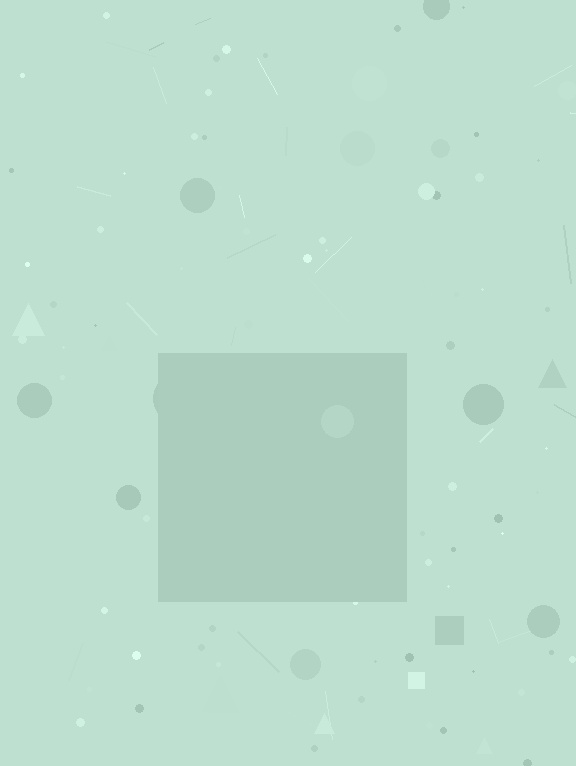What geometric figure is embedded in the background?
A square is embedded in the background.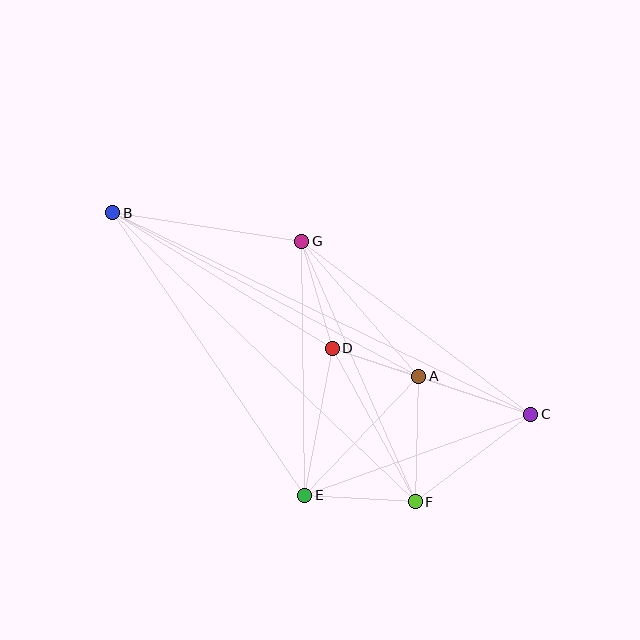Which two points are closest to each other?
Points A and D are closest to each other.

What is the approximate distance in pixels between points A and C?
The distance between A and C is approximately 118 pixels.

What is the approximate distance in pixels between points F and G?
The distance between F and G is approximately 284 pixels.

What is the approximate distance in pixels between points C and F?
The distance between C and F is approximately 145 pixels.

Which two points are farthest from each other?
Points B and C are farthest from each other.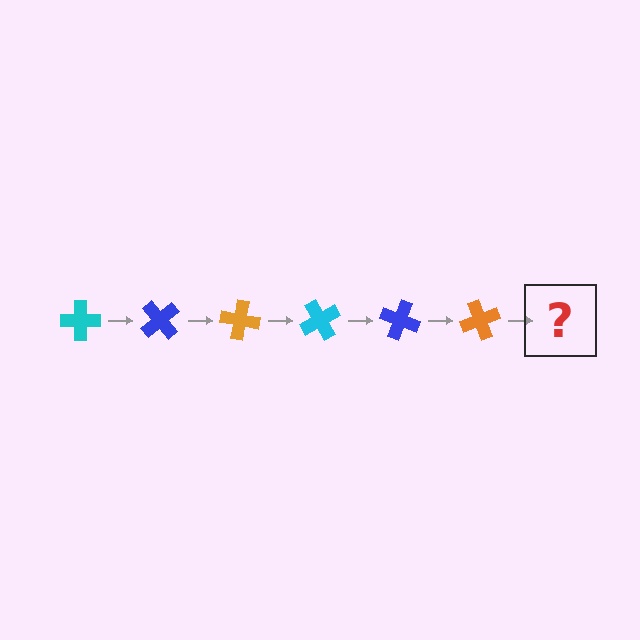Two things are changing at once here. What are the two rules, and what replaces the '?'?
The two rules are that it rotates 50 degrees each step and the color cycles through cyan, blue, and orange. The '?' should be a cyan cross, rotated 300 degrees from the start.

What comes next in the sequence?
The next element should be a cyan cross, rotated 300 degrees from the start.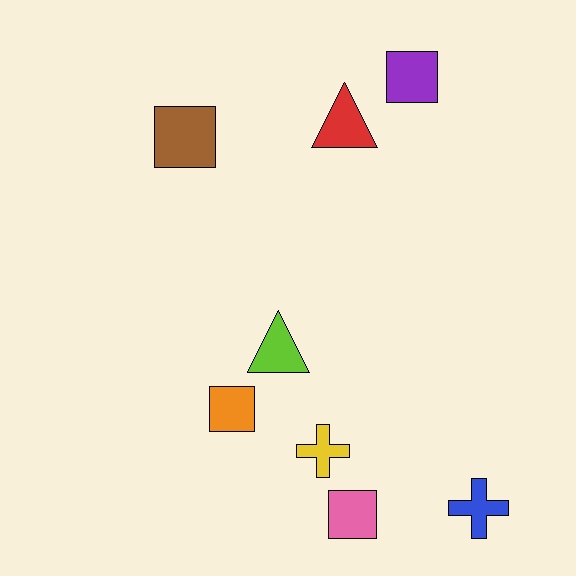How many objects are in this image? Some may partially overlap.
There are 8 objects.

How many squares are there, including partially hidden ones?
There are 4 squares.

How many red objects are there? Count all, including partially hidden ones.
There is 1 red object.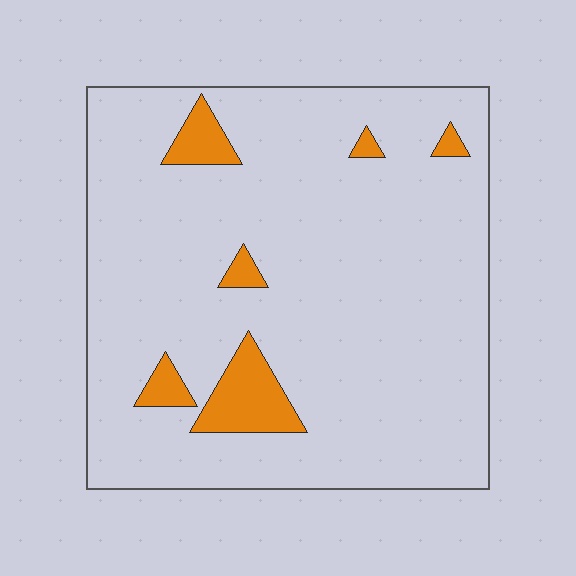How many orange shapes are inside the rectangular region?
6.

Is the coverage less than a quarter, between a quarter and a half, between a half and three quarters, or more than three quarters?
Less than a quarter.